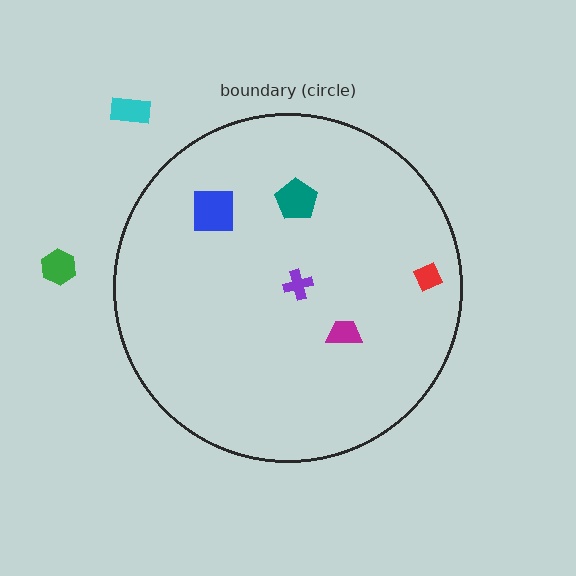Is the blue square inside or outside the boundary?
Inside.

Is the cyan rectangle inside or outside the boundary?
Outside.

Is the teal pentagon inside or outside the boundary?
Inside.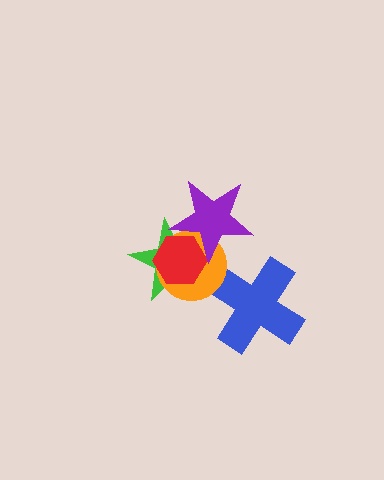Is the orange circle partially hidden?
Yes, it is partially covered by another shape.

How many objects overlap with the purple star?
3 objects overlap with the purple star.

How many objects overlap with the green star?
3 objects overlap with the green star.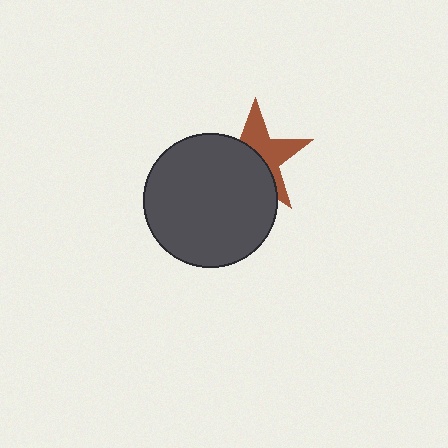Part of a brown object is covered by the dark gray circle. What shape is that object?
It is a star.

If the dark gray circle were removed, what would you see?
You would see the complete brown star.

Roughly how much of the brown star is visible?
About half of it is visible (roughly 45%).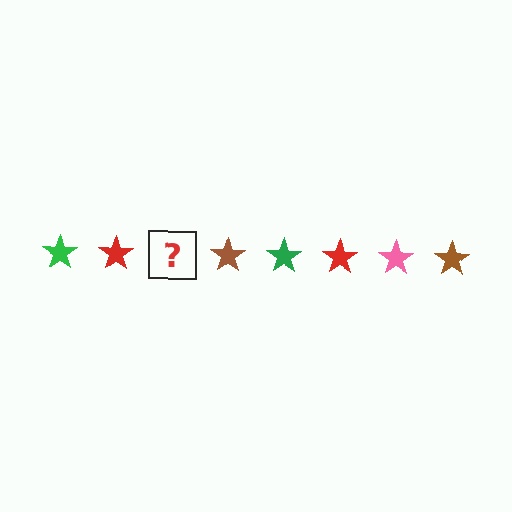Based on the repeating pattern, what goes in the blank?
The blank should be a pink star.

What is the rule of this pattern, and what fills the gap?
The rule is that the pattern cycles through green, red, pink, brown stars. The gap should be filled with a pink star.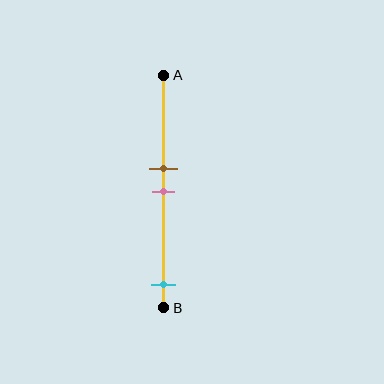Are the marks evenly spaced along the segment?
No, the marks are not evenly spaced.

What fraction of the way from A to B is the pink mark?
The pink mark is approximately 50% (0.5) of the way from A to B.